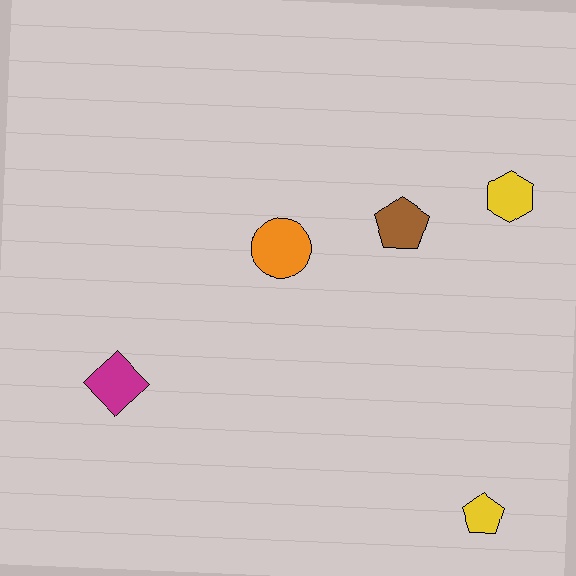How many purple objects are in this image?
There are no purple objects.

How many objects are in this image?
There are 5 objects.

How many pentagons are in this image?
There are 2 pentagons.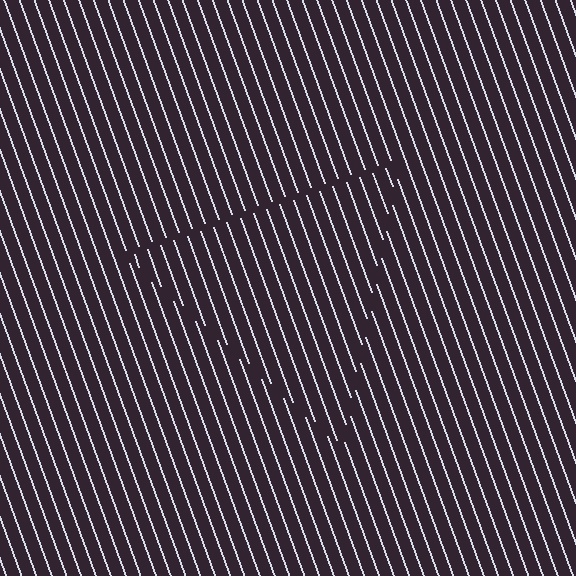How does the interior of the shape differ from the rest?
The interior of the shape contains the same grating, shifted by half a period — the contour is defined by the phase discontinuity where line-ends from the inner and outer gratings abut.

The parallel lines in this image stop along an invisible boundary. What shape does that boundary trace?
An illusory triangle. The interior of the shape contains the same grating, shifted by half a period — the contour is defined by the phase discontinuity where line-ends from the inner and outer gratings abut.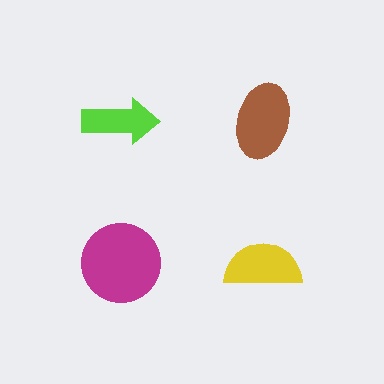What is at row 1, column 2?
A brown ellipse.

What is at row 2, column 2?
A yellow semicircle.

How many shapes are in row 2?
2 shapes.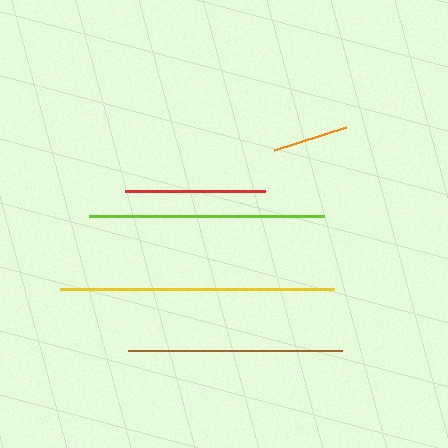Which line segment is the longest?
The yellow line is the longest at approximately 274 pixels.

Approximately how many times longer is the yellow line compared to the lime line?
The yellow line is approximately 1.2 times the length of the lime line.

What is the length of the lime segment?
The lime segment is approximately 234 pixels long.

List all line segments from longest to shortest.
From longest to shortest: yellow, lime, brown, red, orange.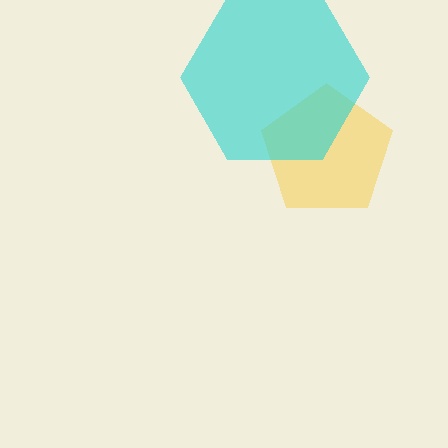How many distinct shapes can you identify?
There are 2 distinct shapes: a yellow pentagon, a cyan hexagon.